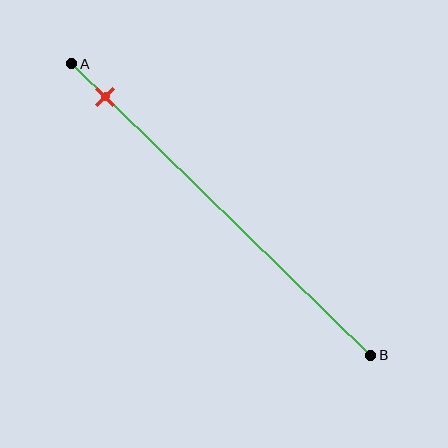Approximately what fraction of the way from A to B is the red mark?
The red mark is approximately 10% of the way from A to B.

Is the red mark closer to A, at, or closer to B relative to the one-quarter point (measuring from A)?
The red mark is closer to point A than the one-quarter point of segment AB.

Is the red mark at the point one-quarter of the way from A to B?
No, the mark is at about 10% from A, not at the 25% one-quarter point.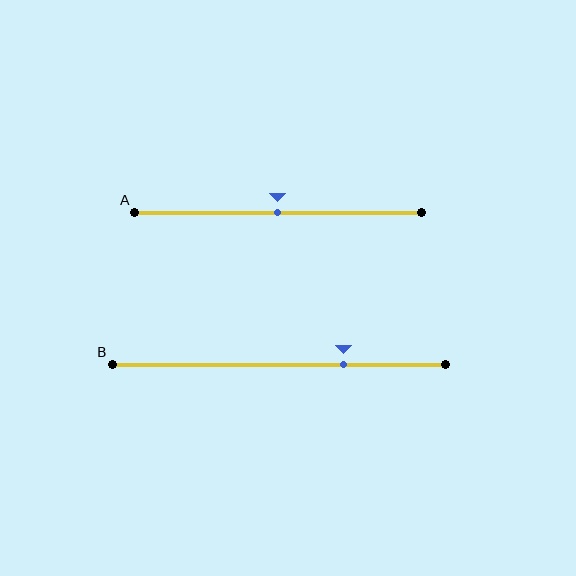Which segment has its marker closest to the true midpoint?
Segment A has its marker closest to the true midpoint.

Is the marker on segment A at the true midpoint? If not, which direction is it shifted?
Yes, the marker on segment A is at the true midpoint.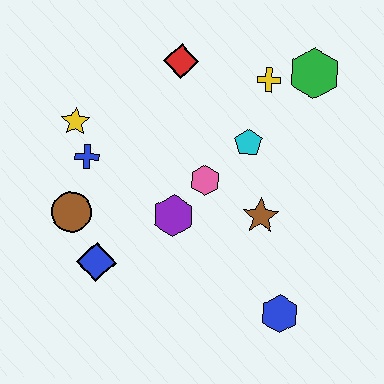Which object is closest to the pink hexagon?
The purple hexagon is closest to the pink hexagon.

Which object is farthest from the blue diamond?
The green hexagon is farthest from the blue diamond.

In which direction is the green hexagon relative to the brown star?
The green hexagon is above the brown star.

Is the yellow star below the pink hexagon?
No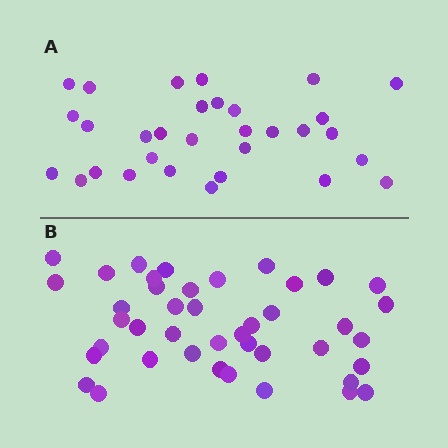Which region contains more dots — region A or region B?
Region B (the bottom region) has more dots.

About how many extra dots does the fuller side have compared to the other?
Region B has roughly 12 or so more dots than region A.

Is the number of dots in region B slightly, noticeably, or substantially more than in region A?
Region B has noticeably more, but not dramatically so. The ratio is roughly 1.4 to 1.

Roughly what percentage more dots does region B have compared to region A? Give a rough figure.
About 35% more.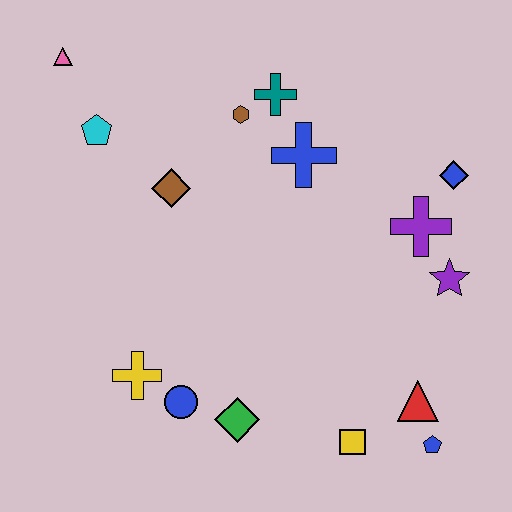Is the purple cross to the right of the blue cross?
Yes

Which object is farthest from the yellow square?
The pink triangle is farthest from the yellow square.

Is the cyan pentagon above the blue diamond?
Yes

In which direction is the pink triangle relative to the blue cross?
The pink triangle is to the left of the blue cross.